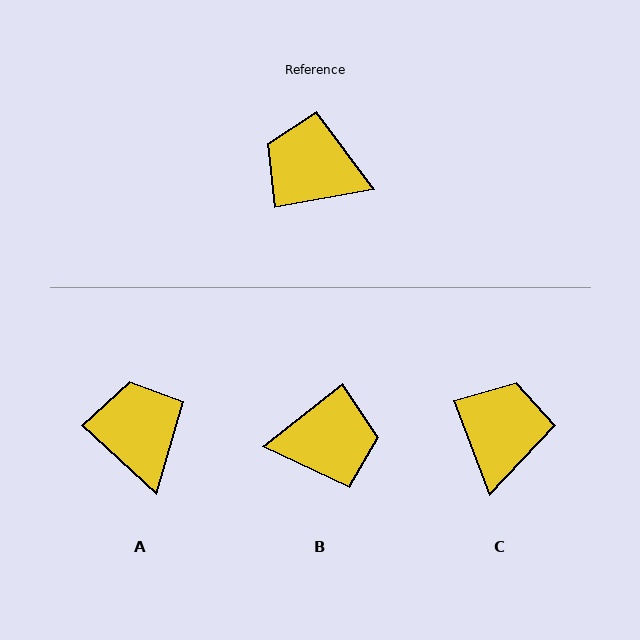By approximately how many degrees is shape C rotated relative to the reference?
Approximately 80 degrees clockwise.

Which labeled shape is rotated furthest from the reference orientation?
B, about 152 degrees away.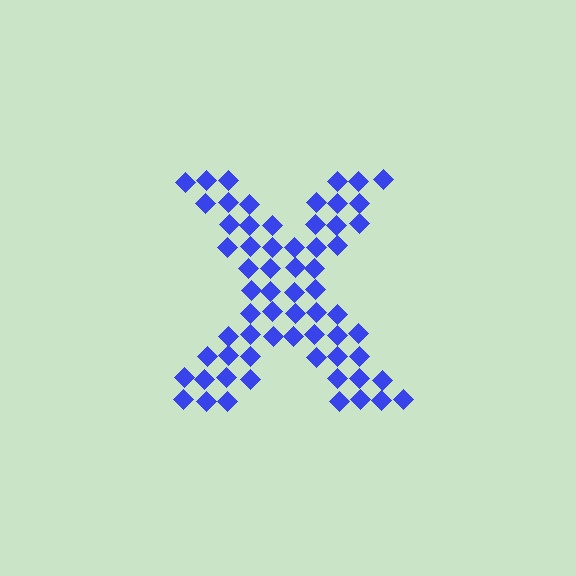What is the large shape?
The large shape is the letter X.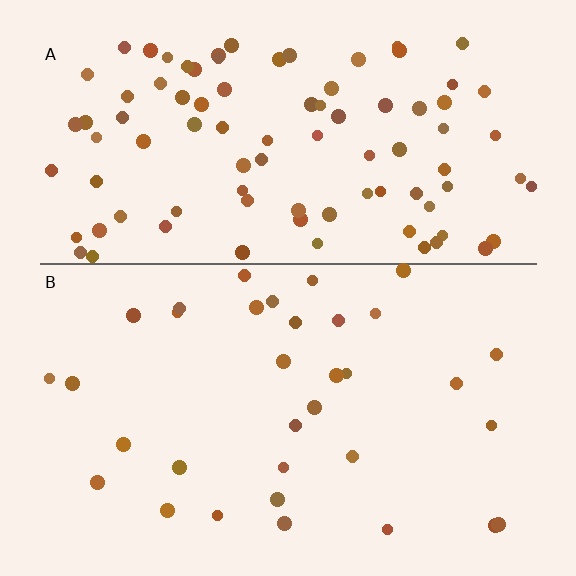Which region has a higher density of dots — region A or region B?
A (the top).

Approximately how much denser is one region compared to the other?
Approximately 2.8× — region A over region B.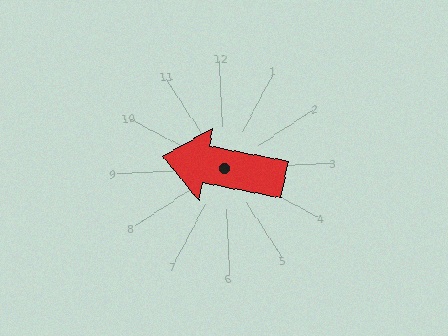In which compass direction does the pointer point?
West.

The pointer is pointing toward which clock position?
Roughly 9 o'clock.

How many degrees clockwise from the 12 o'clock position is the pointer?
Approximately 284 degrees.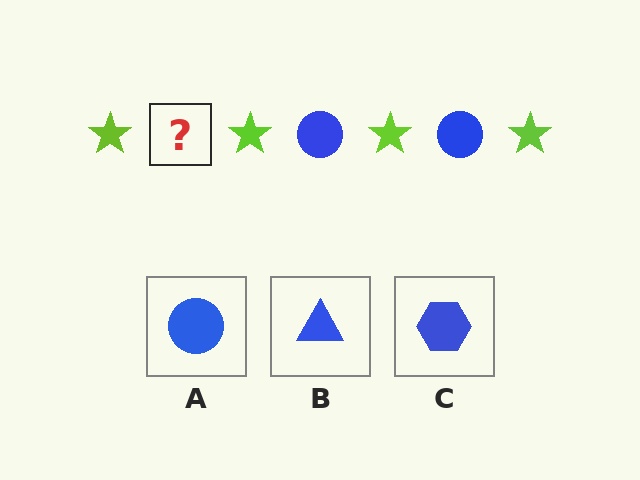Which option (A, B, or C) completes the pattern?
A.